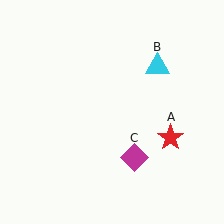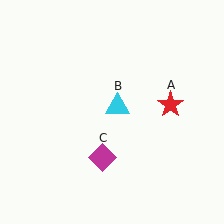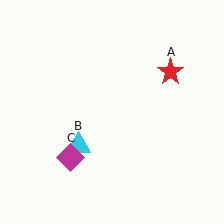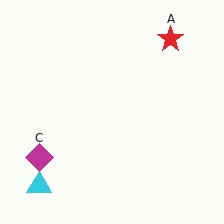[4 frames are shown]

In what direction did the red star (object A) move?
The red star (object A) moved up.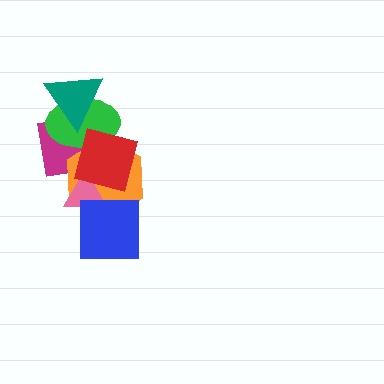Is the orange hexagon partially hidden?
Yes, it is partially covered by another shape.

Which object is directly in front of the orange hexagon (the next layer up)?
The pink triangle is directly in front of the orange hexagon.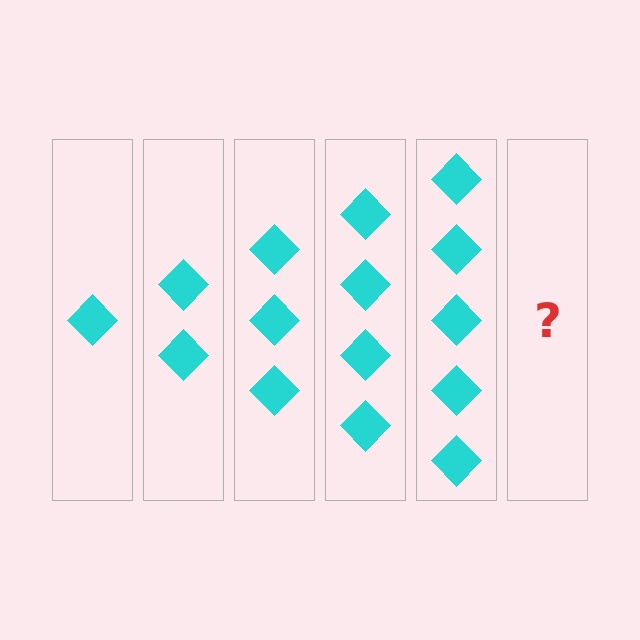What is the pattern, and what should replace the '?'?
The pattern is that each step adds one more diamond. The '?' should be 6 diamonds.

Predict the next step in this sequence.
The next step is 6 diamonds.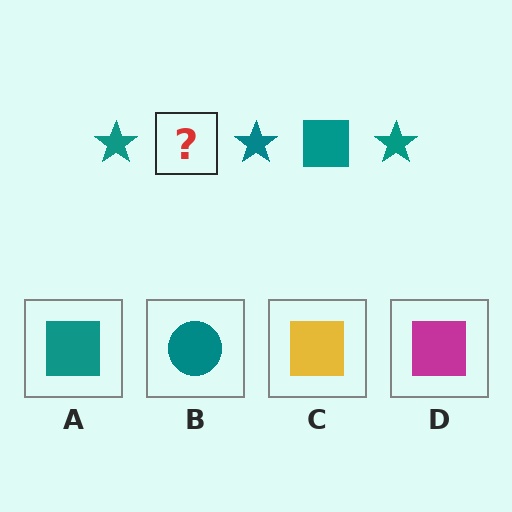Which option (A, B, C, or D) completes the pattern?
A.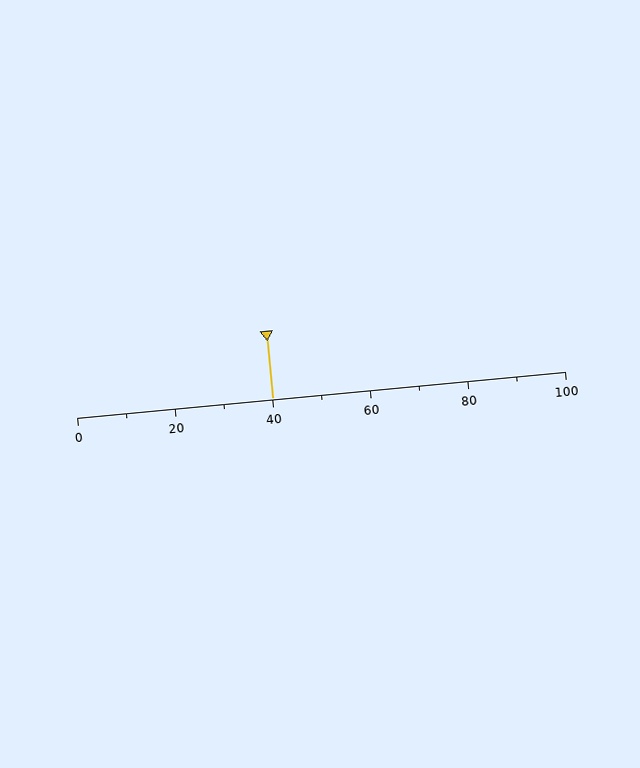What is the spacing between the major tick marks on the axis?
The major ticks are spaced 20 apart.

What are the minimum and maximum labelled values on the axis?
The axis runs from 0 to 100.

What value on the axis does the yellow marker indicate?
The marker indicates approximately 40.